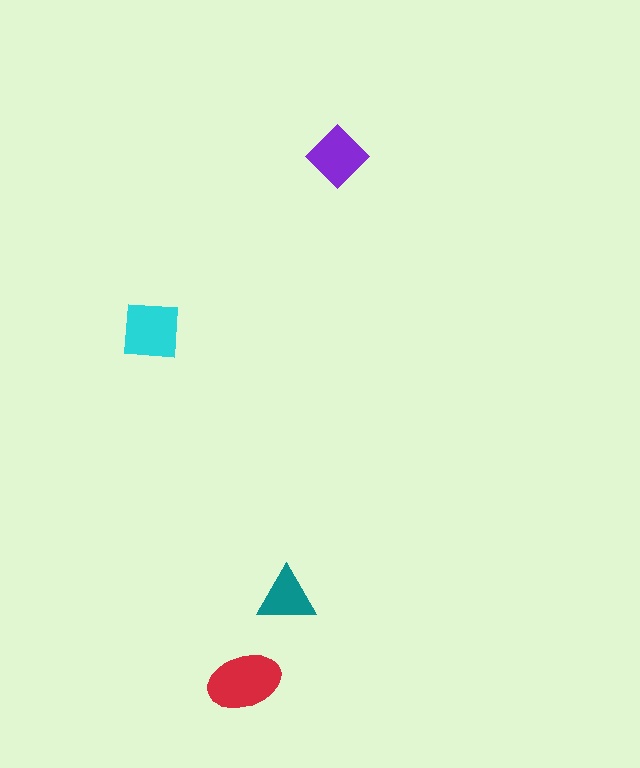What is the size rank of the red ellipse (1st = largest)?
1st.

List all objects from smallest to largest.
The teal triangle, the purple diamond, the cyan square, the red ellipse.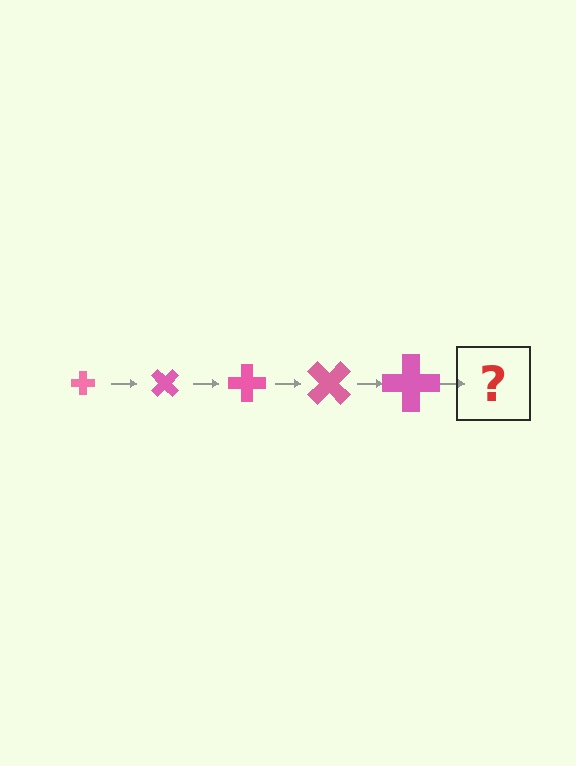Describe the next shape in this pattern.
It should be a cross, larger than the previous one and rotated 225 degrees from the start.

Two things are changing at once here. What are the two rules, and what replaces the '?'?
The two rules are that the cross grows larger each step and it rotates 45 degrees each step. The '?' should be a cross, larger than the previous one and rotated 225 degrees from the start.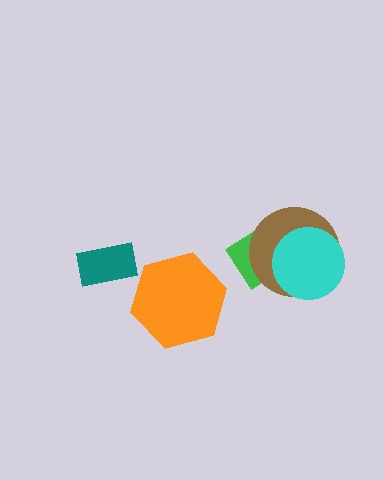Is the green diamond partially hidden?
Yes, it is partially covered by another shape.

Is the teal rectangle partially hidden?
No, no other shape covers it.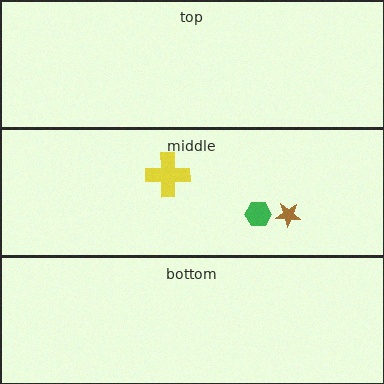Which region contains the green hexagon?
The middle region.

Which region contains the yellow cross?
The middle region.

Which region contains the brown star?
The middle region.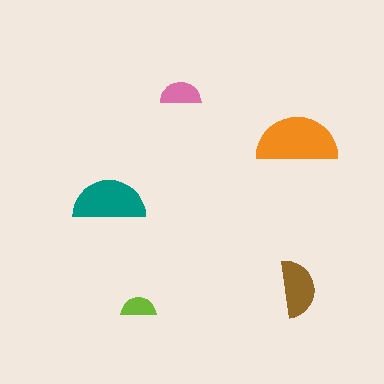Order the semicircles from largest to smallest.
the orange one, the teal one, the brown one, the pink one, the lime one.